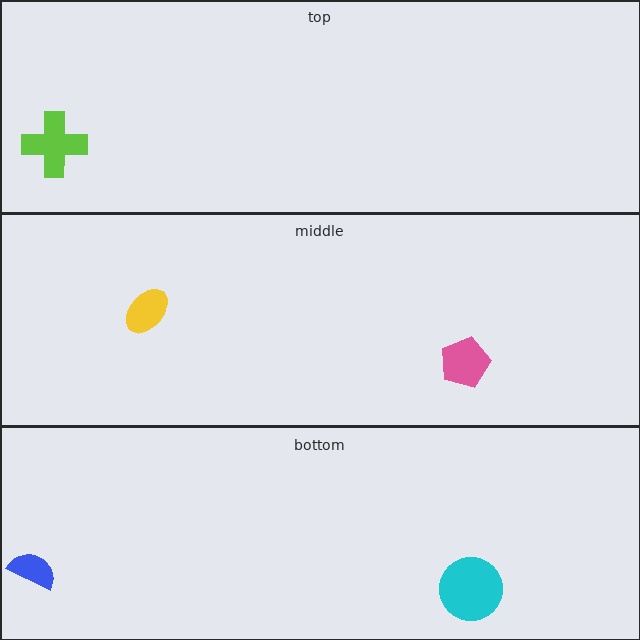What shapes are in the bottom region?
The cyan circle, the blue semicircle.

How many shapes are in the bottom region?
2.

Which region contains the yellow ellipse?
The middle region.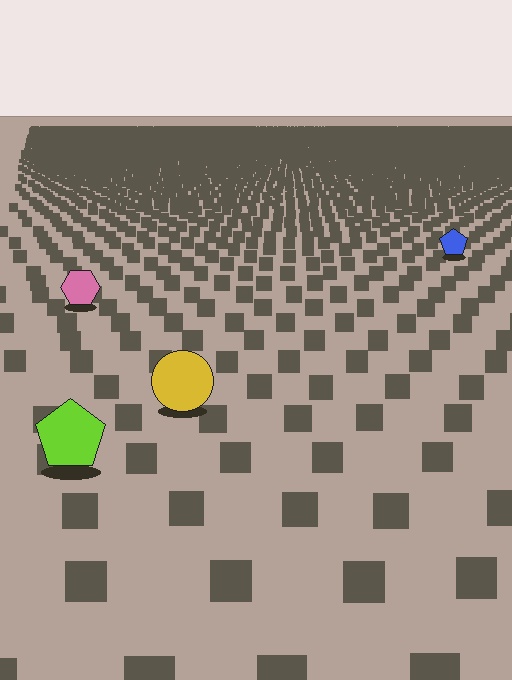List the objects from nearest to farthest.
From nearest to farthest: the lime pentagon, the yellow circle, the pink hexagon, the blue pentagon.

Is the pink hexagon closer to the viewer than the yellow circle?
No. The yellow circle is closer — you can tell from the texture gradient: the ground texture is coarser near it.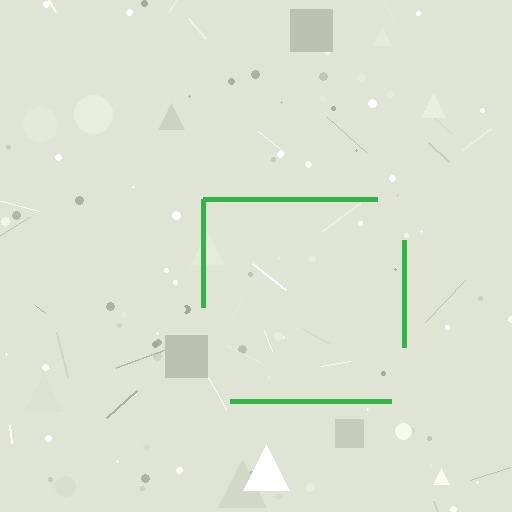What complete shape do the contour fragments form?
The contour fragments form a square.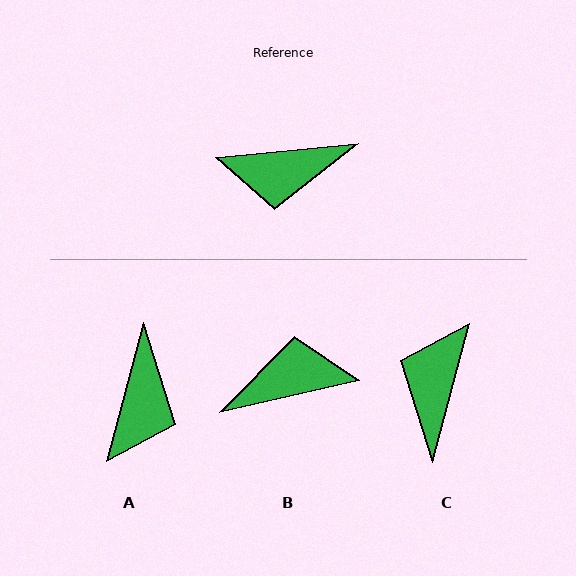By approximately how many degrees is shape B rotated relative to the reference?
Approximately 173 degrees clockwise.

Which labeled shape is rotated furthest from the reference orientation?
B, about 173 degrees away.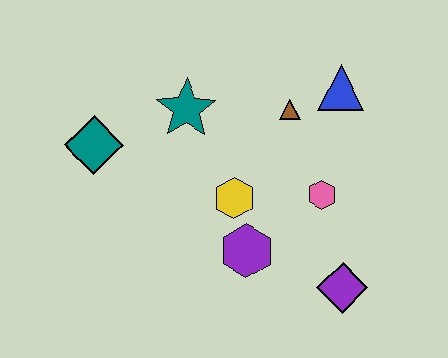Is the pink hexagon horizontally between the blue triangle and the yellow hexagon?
Yes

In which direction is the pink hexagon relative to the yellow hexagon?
The pink hexagon is to the right of the yellow hexagon.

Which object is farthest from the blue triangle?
The teal diamond is farthest from the blue triangle.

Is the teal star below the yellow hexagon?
No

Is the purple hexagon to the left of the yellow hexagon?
No